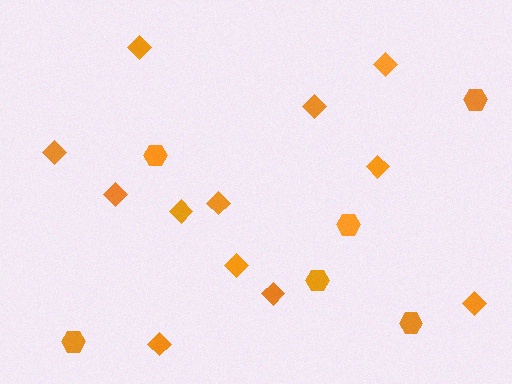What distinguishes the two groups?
There are 2 groups: one group of hexagons (6) and one group of diamonds (12).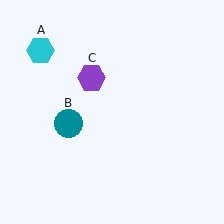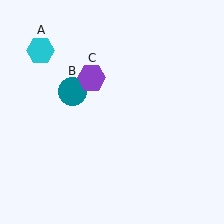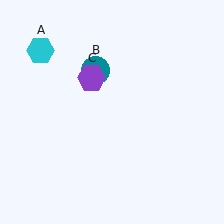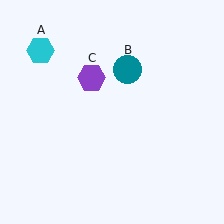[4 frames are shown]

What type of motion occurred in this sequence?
The teal circle (object B) rotated clockwise around the center of the scene.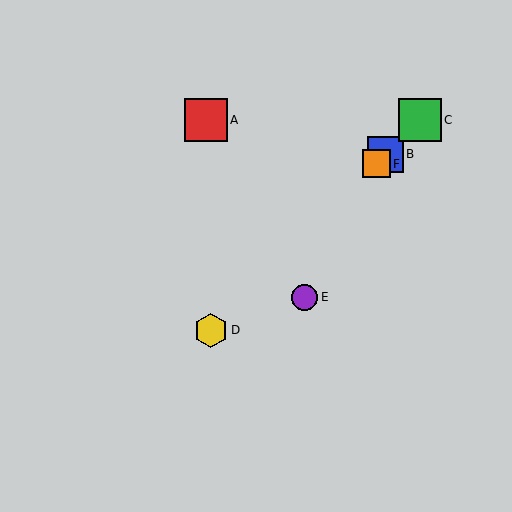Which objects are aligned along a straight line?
Objects B, C, D, F are aligned along a straight line.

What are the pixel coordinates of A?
Object A is at (206, 120).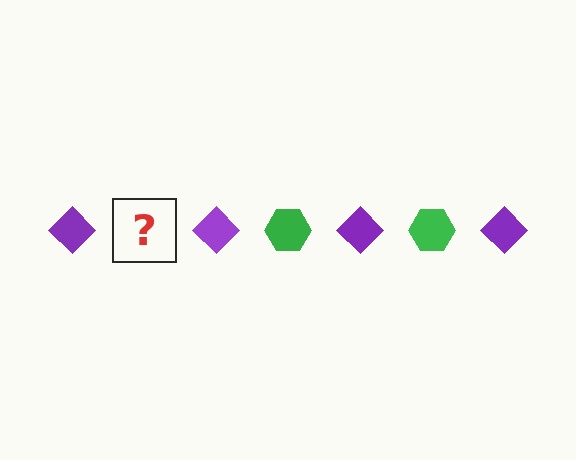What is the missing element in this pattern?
The missing element is a green hexagon.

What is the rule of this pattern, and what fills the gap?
The rule is that the pattern alternates between purple diamond and green hexagon. The gap should be filled with a green hexagon.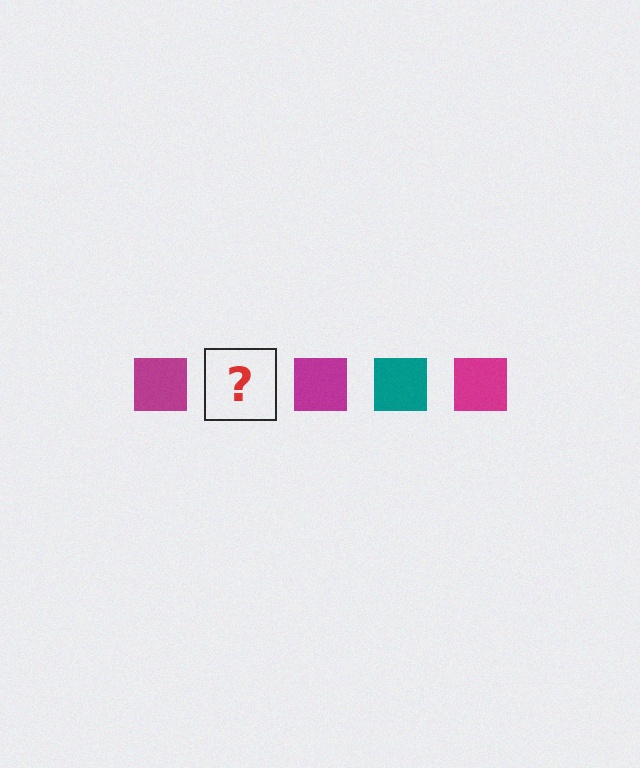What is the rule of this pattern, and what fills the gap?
The rule is that the pattern cycles through magenta, teal squares. The gap should be filled with a teal square.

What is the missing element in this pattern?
The missing element is a teal square.